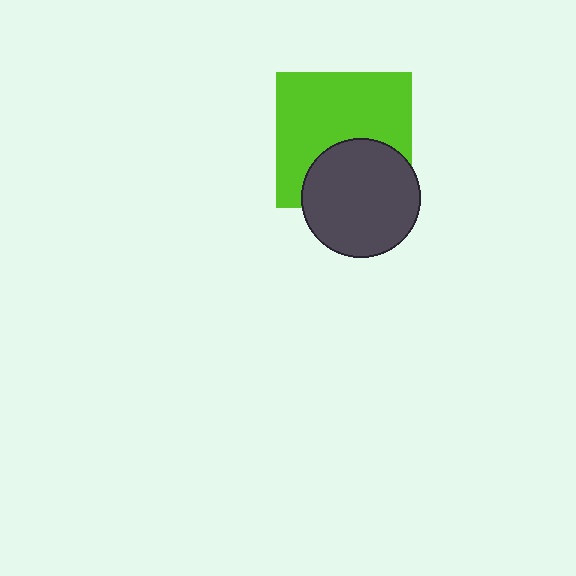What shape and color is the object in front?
The object in front is a dark gray circle.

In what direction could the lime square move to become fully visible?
The lime square could move up. That would shift it out from behind the dark gray circle entirely.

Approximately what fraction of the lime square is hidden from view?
Roughly 35% of the lime square is hidden behind the dark gray circle.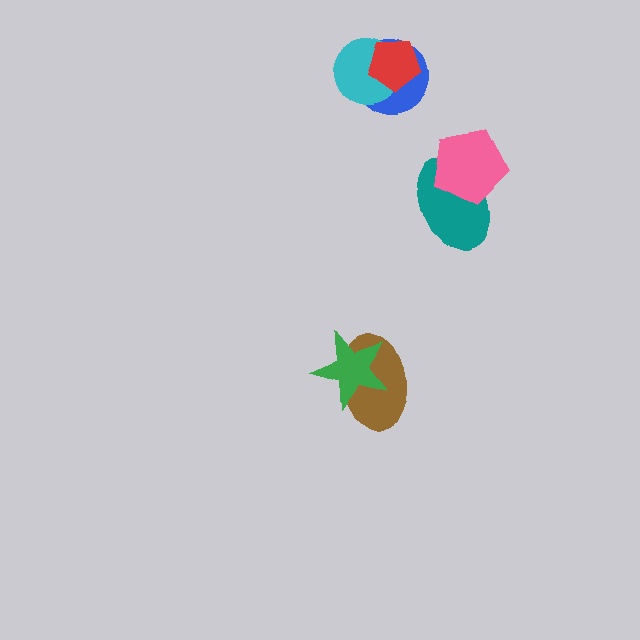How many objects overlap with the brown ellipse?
1 object overlaps with the brown ellipse.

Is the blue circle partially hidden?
Yes, it is partially covered by another shape.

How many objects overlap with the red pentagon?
2 objects overlap with the red pentagon.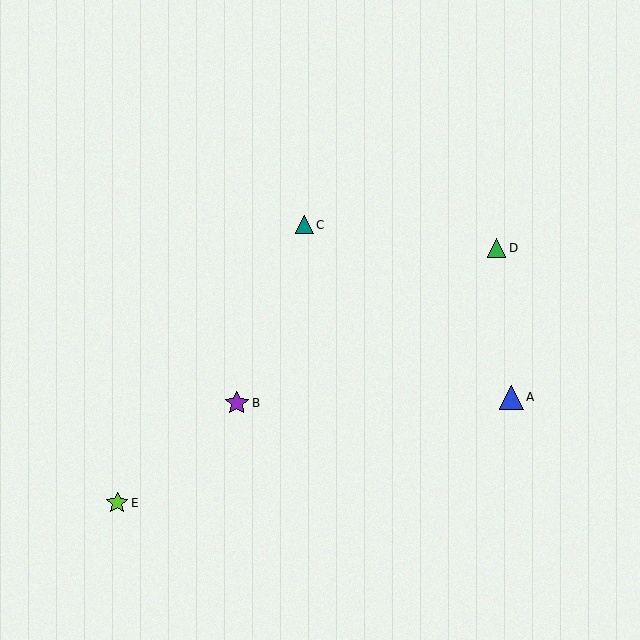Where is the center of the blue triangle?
The center of the blue triangle is at (511, 397).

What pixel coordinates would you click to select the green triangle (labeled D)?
Click at (497, 248) to select the green triangle D.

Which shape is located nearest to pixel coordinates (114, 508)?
The lime star (labeled E) at (117, 503) is nearest to that location.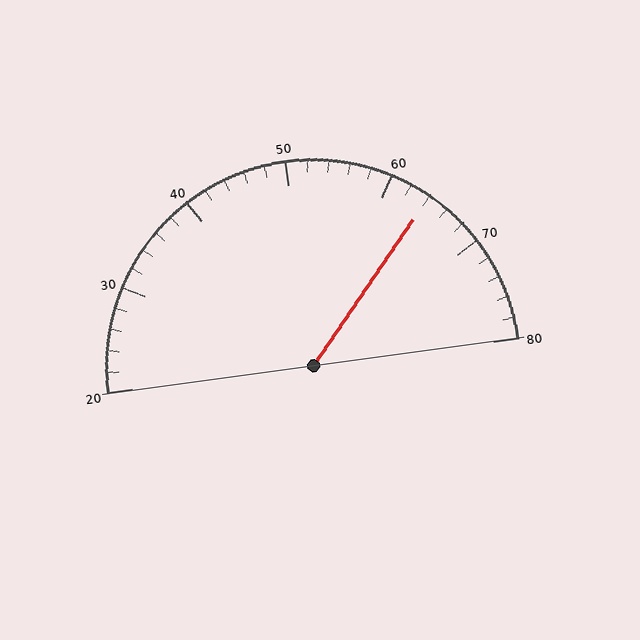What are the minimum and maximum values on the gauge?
The gauge ranges from 20 to 80.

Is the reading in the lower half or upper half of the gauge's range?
The reading is in the upper half of the range (20 to 80).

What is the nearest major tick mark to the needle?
The nearest major tick mark is 60.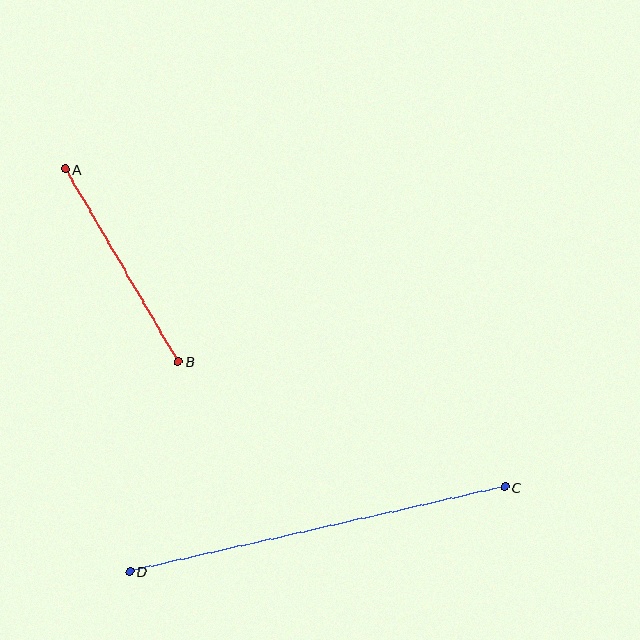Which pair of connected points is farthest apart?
Points C and D are farthest apart.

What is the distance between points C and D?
The distance is approximately 384 pixels.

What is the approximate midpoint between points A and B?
The midpoint is at approximately (122, 265) pixels.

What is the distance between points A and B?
The distance is approximately 223 pixels.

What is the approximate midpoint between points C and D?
The midpoint is at approximately (317, 529) pixels.